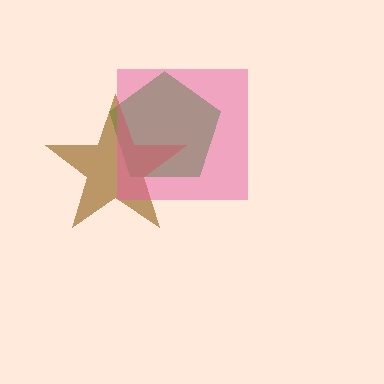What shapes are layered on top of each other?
The layered shapes are: a green pentagon, a brown star, a pink square.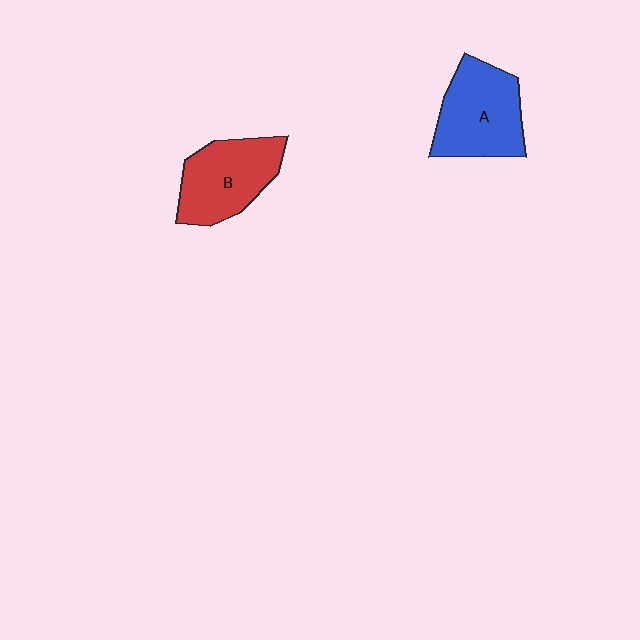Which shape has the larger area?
Shape A (blue).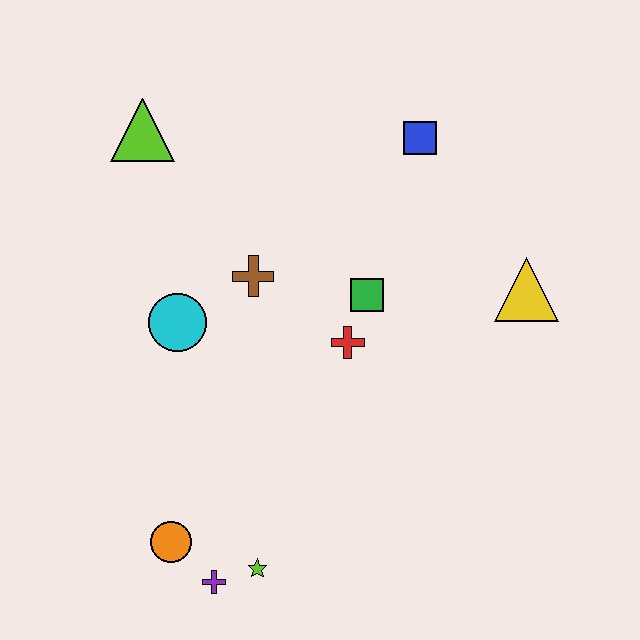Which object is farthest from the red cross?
The lime triangle is farthest from the red cross.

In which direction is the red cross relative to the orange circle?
The red cross is above the orange circle.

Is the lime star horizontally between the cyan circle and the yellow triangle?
Yes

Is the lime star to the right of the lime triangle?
Yes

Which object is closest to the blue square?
The green square is closest to the blue square.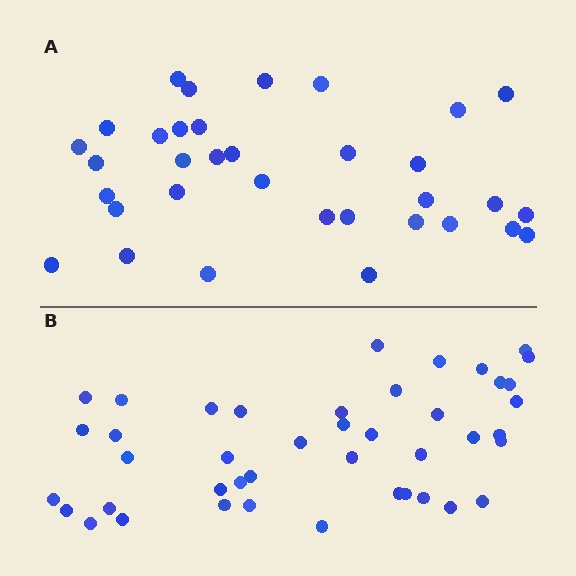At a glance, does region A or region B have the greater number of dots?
Region B (the bottom region) has more dots.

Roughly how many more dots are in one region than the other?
Region B has roughly 8 or so more dots than region A.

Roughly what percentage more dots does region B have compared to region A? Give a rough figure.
About 25% more.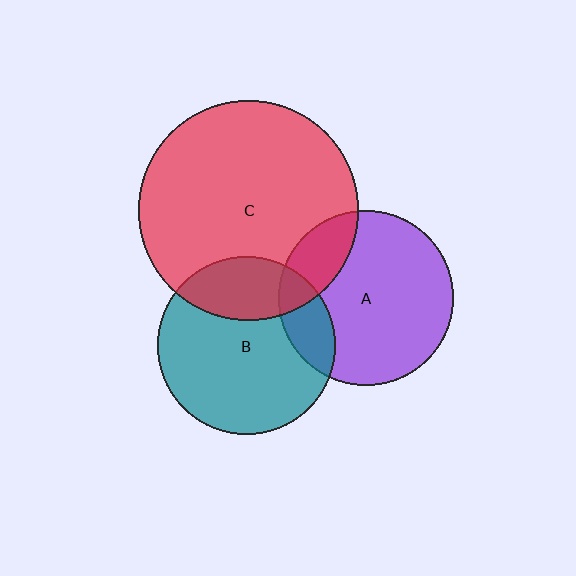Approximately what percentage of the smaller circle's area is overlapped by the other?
Approximately 25%.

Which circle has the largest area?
Circle C (red).